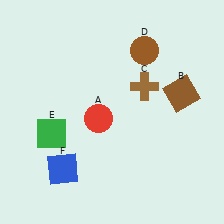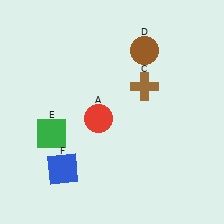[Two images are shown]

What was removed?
The brown square (B) was removed in Image 2.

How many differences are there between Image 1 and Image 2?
There is 1 difference between the two images.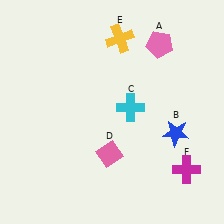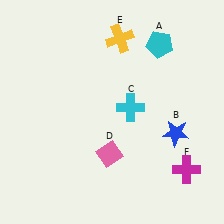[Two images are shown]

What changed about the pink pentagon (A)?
In Image 1, A is pink. In Image 2, it changed to cyan.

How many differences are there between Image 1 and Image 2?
There is 1 difference between the two images.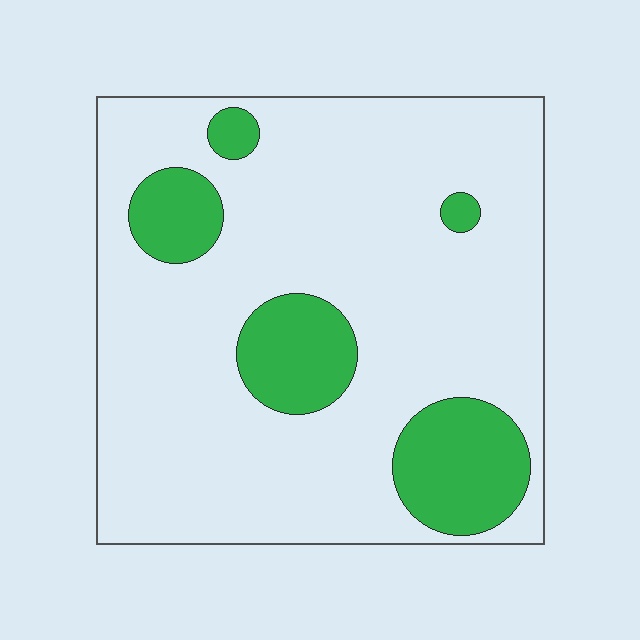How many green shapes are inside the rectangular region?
5.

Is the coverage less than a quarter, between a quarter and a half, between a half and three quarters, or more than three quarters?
Less than a quarter.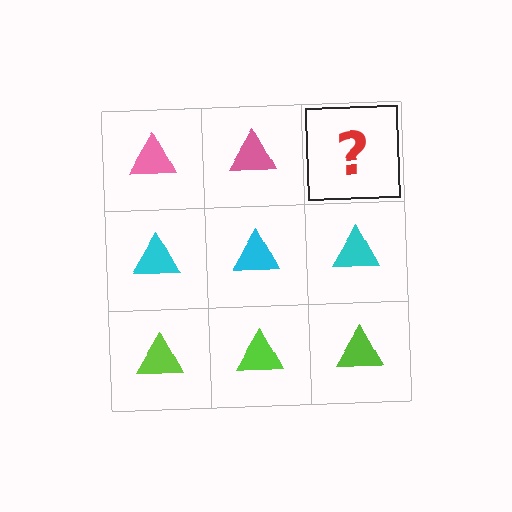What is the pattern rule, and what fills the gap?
The rule is that each row has a consistent color. The gap should be filled with a pink triangle.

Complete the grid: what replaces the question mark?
The question mark should be replaced with a pink triangle.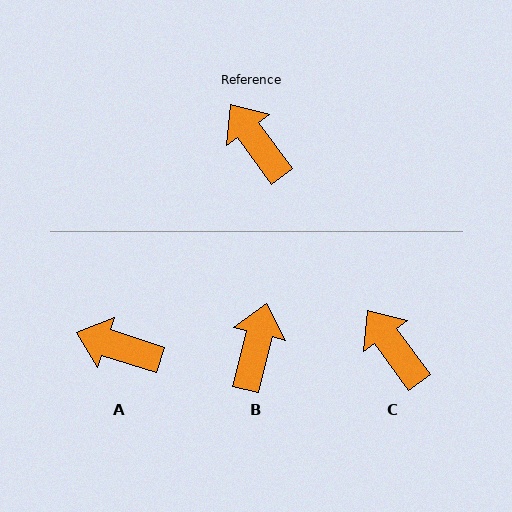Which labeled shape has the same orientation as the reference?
C.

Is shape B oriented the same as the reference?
No, it is off by about 50 degrees.